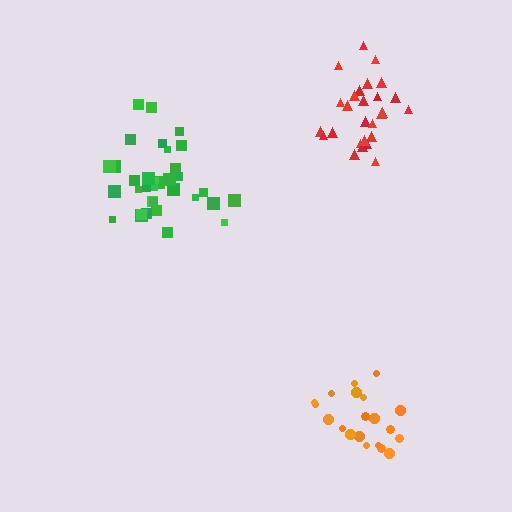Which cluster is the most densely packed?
Red.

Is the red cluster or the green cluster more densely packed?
Red.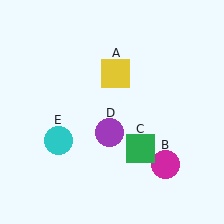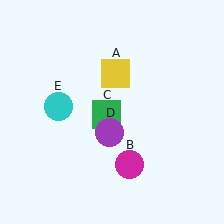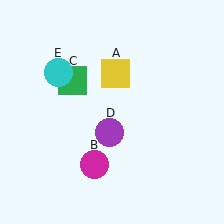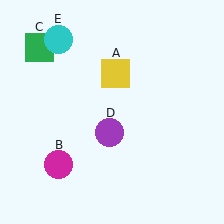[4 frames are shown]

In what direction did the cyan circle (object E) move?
The cyan circle (object E) moved up.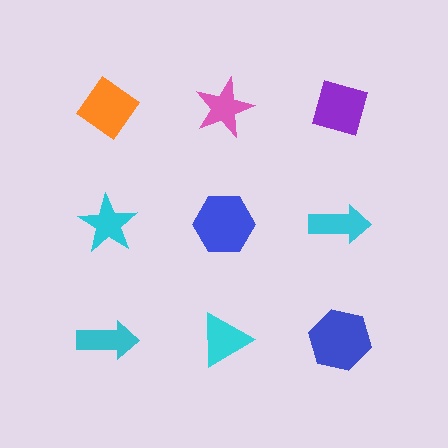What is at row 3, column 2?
A cyan triangle.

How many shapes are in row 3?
3 shapes.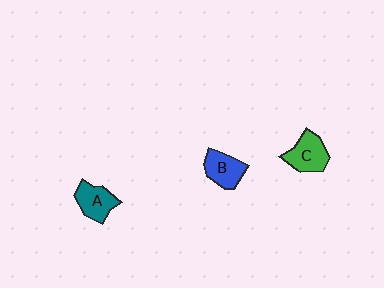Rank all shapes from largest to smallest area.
From largest to smallest: C (green), A (teal), B (blue).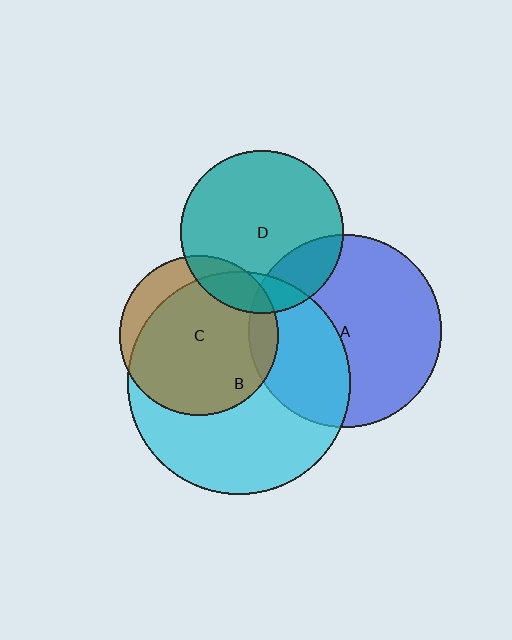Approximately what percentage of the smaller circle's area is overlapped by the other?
Approximately 80%.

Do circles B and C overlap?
Yes.